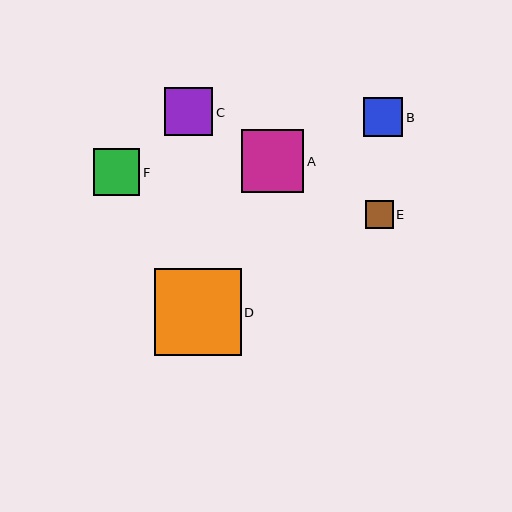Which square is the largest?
Square D is the largest with a size of approximately 87 pixels.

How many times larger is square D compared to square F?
Square D is approximately 1.9 times the size of square F.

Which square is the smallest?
Square E is the smallest with a size of approximately 28 pixels.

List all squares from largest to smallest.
From largest to smallest: D, A, C, F, B, E.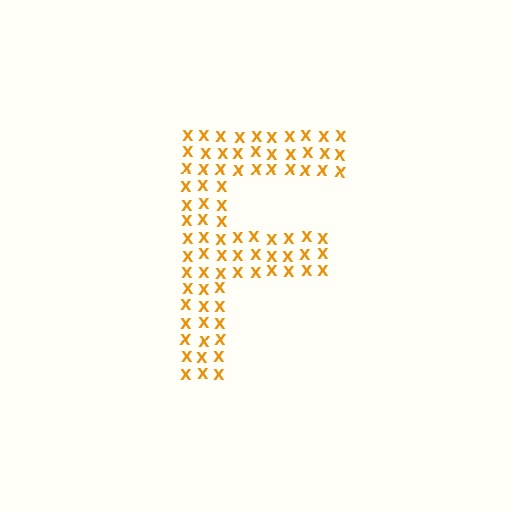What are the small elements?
The small elements are letter X's.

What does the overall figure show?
The overall figure shows the letter F.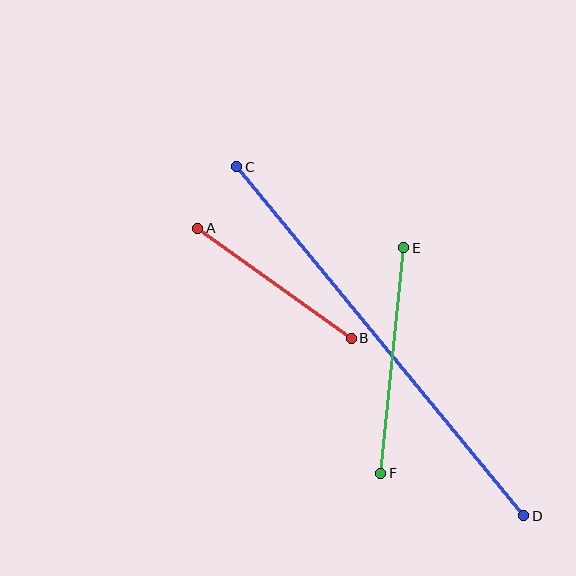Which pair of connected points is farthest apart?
Points C and D are farthest apart.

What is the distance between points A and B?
The distance is approximately 189 pixels.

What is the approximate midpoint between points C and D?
The midpoint is at approximately (380, 341) pixels.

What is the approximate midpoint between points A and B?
The midpoint is at approximately (275, 283) pixels.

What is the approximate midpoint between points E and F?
The midpoint is at approximately (392, 360) pixels.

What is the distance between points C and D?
The distance is approximately 452 pixels.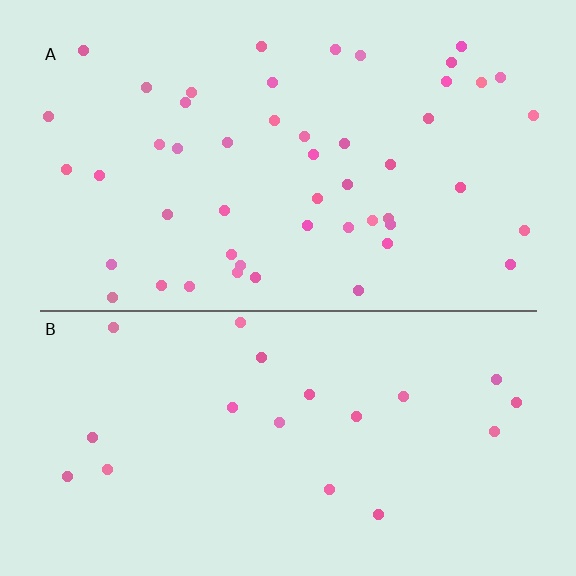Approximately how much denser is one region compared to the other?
Approximately 2.5× — region A over region B.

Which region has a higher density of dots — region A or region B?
A (the top).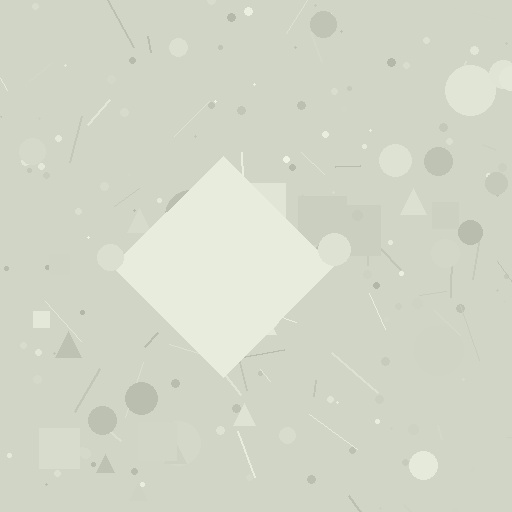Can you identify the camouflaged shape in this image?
The camouflaged shape is a diamond.